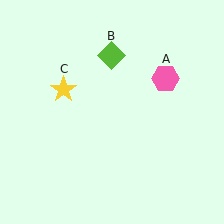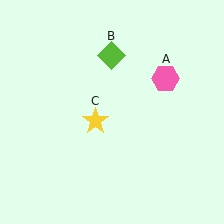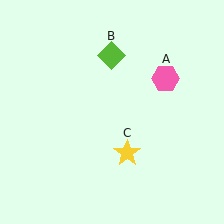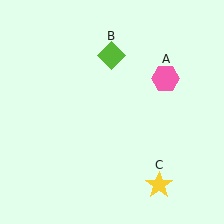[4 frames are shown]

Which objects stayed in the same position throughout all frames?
Pink hexagon (object A) and lime diamond (object B) remained stationary.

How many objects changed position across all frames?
1 object changed position: yellow star (object C).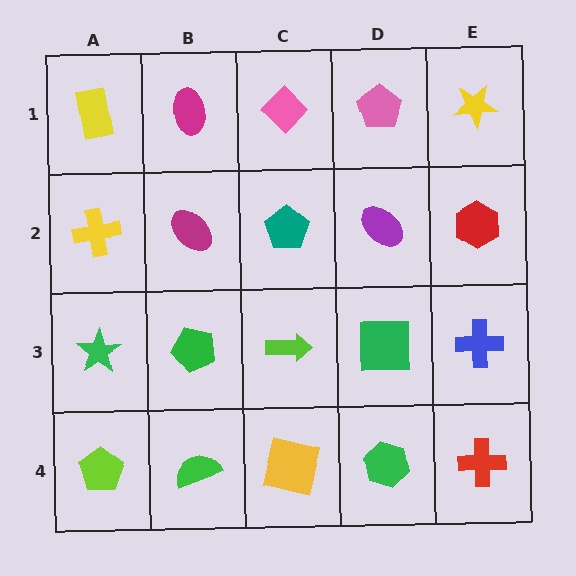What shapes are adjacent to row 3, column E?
A red hexagon (row 2, column E), a red cross (row 4, column E), a green square (row 3, column D).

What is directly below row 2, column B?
A green pentagon.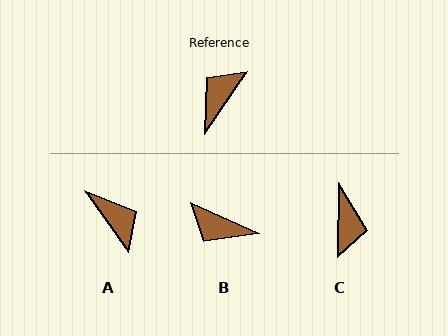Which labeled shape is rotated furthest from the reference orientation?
C, about 147 degrees away.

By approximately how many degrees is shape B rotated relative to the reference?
Approximately 100 degrees counter-clockwise.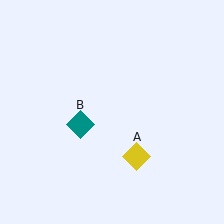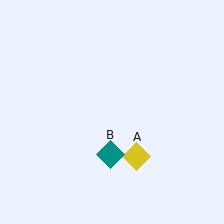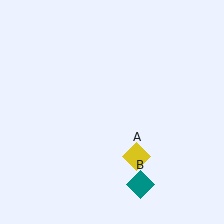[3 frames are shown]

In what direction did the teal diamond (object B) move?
The teal diamond (object B) moved down and to the right.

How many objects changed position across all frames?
1 object changed position: teal diamond (object B).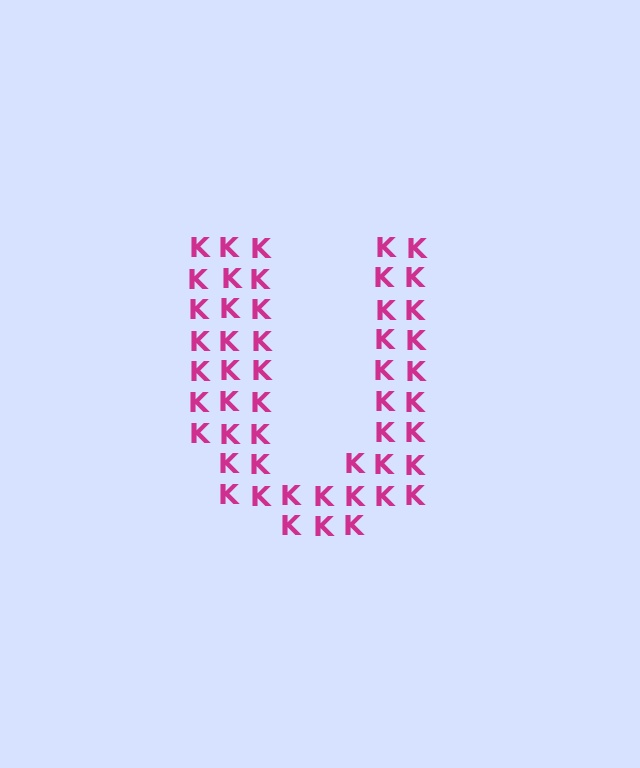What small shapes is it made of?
It is made of small letter K's.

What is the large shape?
The large shape is the letter U.